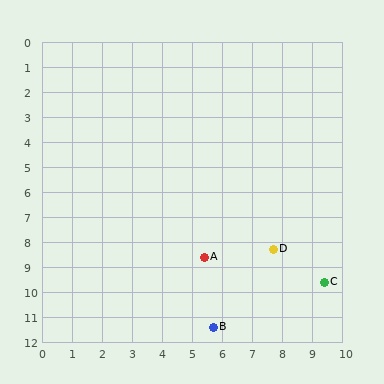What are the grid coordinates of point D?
Point D is at approximately (7.7, 8.3).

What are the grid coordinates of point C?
Point C is at approximately (9.4, 9.6).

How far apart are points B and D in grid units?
Points B and D are about 3.7 grid units apart.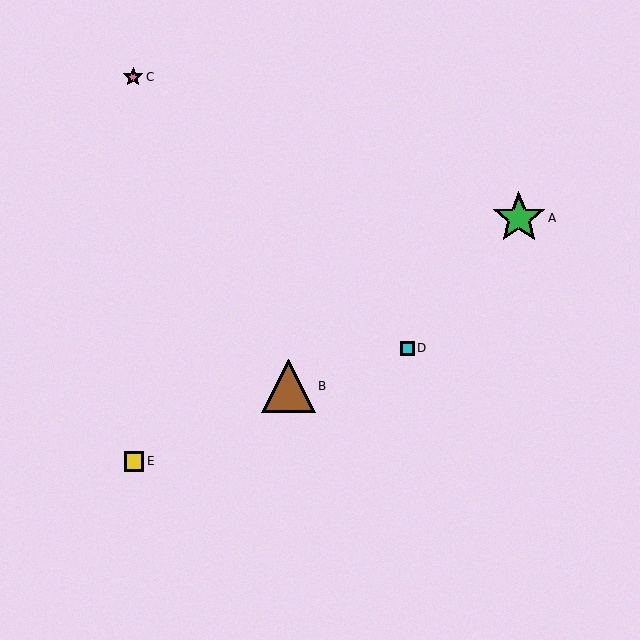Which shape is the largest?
The brown triangle (labeled B) is the largest.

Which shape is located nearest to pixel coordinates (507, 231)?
The green star (labeled A) at (519, 218) is nearest to that location.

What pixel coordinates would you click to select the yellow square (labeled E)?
Click at (134, 461) to select the yellow square E.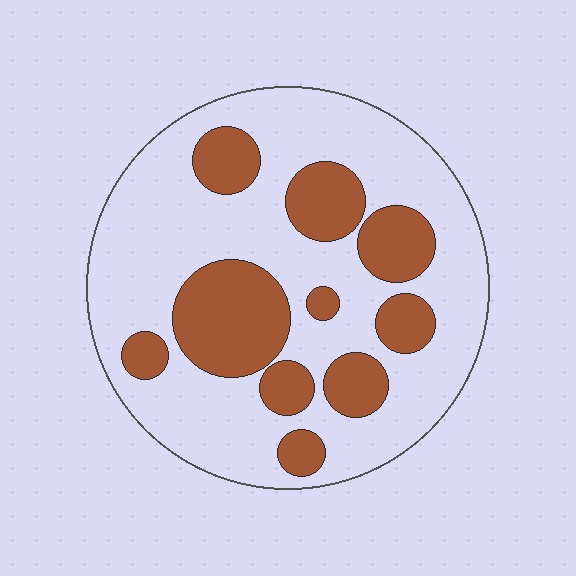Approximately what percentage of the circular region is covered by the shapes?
Approximately 30%.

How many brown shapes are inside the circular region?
10.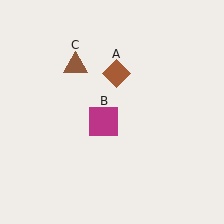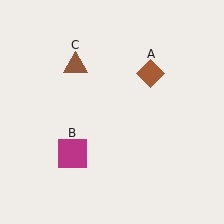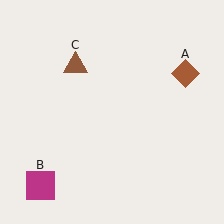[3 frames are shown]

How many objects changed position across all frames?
2 objects changed position: brown diamond (object A), magenta square (object B).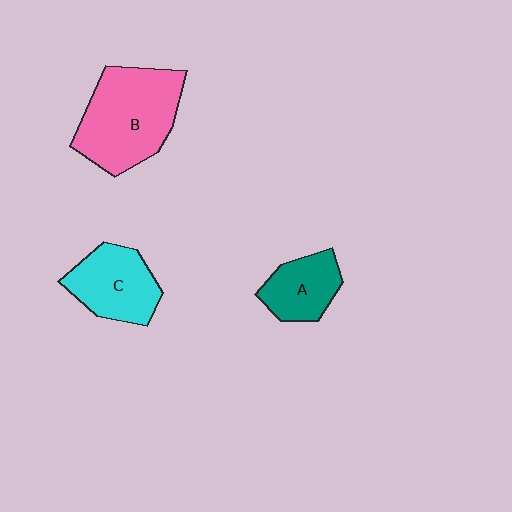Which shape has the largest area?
Shape B (pink).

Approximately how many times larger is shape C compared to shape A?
Approximately 1.3 times.